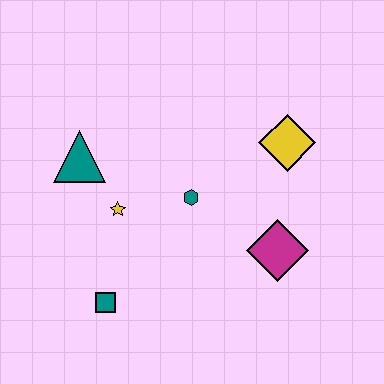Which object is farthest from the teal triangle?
The magenta diamond is farthest from the teal triangle.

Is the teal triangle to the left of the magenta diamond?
Yes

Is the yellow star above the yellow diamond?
No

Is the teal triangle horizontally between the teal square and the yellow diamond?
No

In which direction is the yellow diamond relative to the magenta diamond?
The yellow diamond is above the magenta diamond.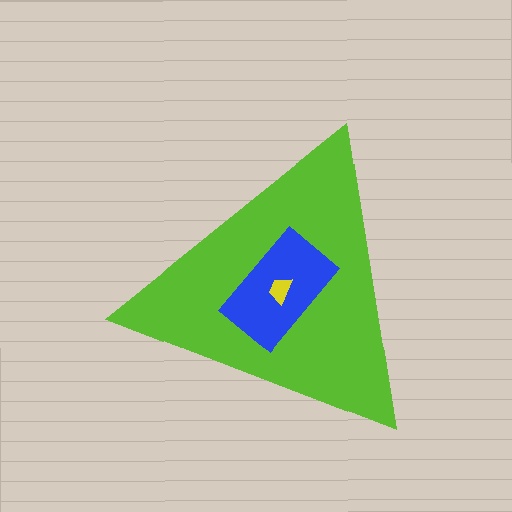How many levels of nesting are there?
3.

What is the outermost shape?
The lime triangle.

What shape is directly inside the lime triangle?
The blue rectangle.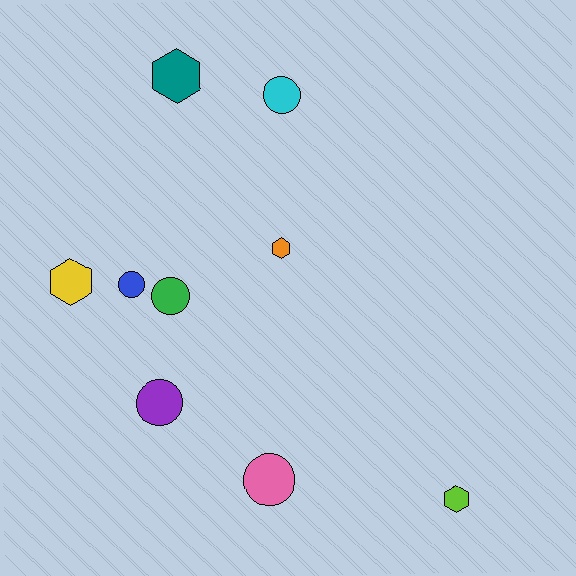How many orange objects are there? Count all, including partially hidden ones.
There is 1 orange object.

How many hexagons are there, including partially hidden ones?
There are 4 hexagons.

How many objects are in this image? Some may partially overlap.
There are 9 objects.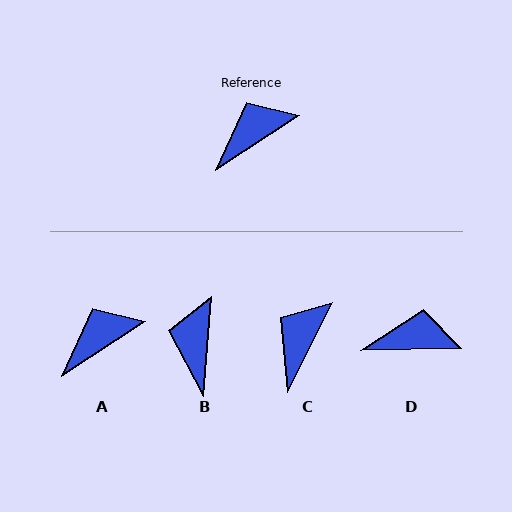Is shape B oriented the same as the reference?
No, it is off by about 53 degrees.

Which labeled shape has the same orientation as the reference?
A.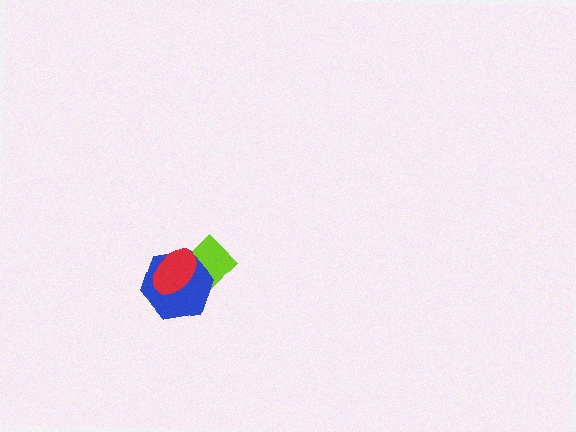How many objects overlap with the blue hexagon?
2 objects overlap with the blue hexagon.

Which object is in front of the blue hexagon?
The red ellipse is in front of the blue hexagon.